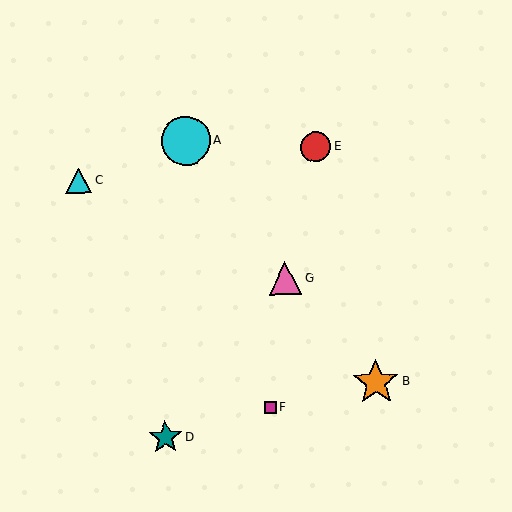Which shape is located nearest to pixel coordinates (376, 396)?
The orange star (labeled B) at (376, 382) is nearest to that location.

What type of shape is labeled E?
Shape E is a red circle.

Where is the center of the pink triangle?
The center of the pink triangle is at (285, 278).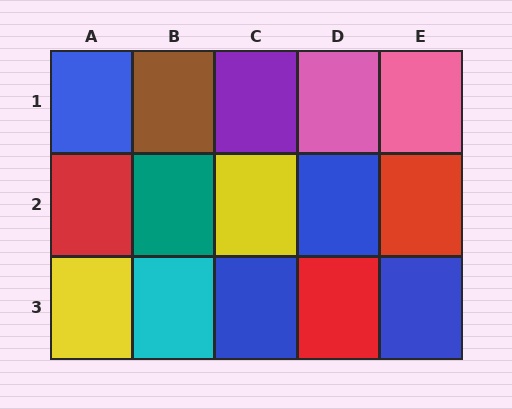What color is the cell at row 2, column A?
Red.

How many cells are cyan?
1 cell is cyan.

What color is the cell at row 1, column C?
Purple.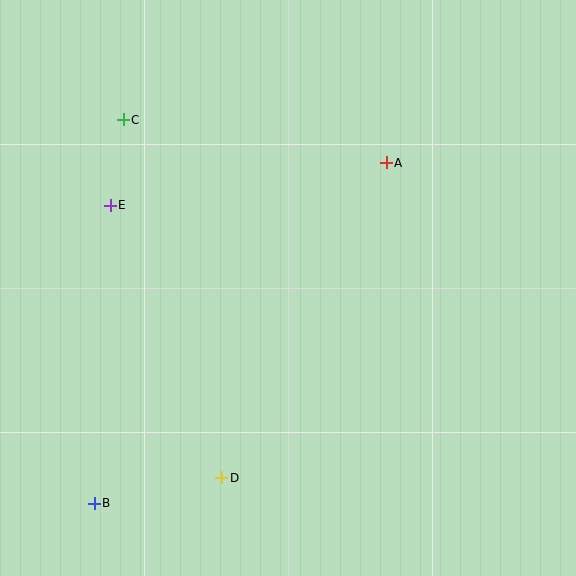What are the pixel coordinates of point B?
Point B is at (94, 503).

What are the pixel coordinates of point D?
Point D is at (222, 478).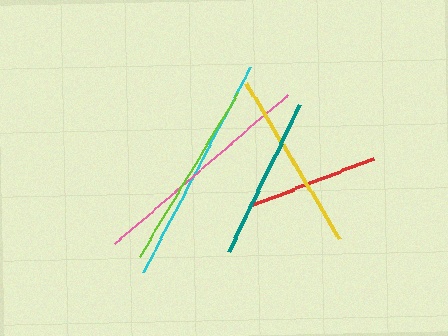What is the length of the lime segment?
The lime segment is approximately 192 pixels long.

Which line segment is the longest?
The cyan line is the longest at approximately 230 pixels.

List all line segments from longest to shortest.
From longest to shortest: cyan, pink, lime, yellow, teal, red.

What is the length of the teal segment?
The teal segment is approximately 163 pixels long.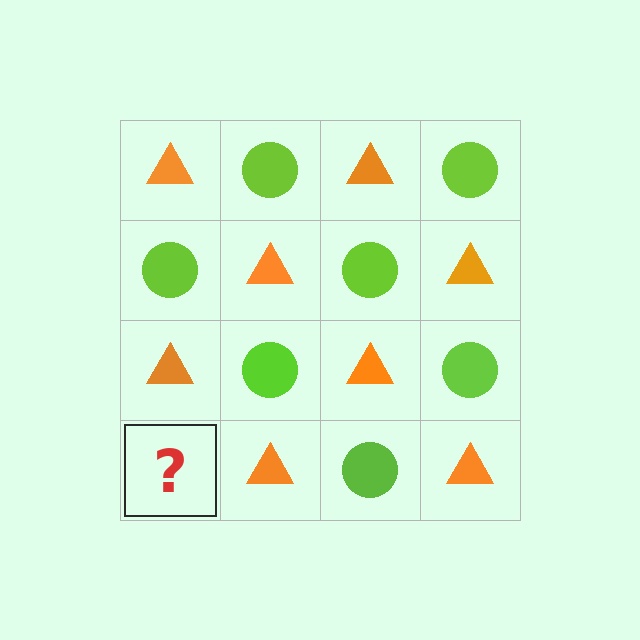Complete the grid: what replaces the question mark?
The question mark should be replaced with a lime circle.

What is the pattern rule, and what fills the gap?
The rule is that it alternates orange triangle and lime circle in a checkerboard pattern. The gap should be filled with a lime circle.